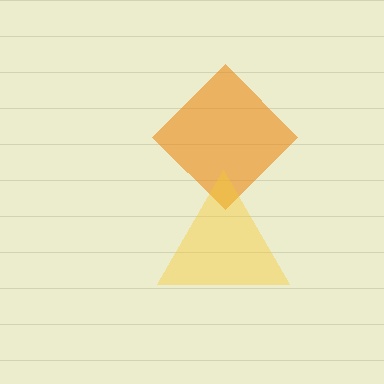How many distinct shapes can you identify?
There are 2 distinct shapes: an orange diamond, a yellow triangle.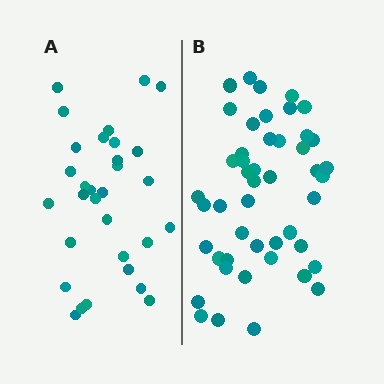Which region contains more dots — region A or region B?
Region B (the right region) has more dots.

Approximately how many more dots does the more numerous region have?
Region B has approximately 15 more dots than region A.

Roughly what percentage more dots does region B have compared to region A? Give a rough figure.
About 50% more.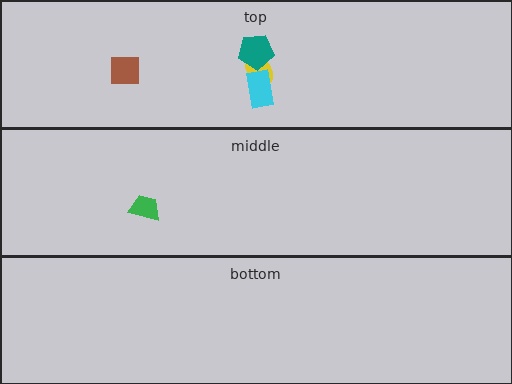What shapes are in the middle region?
The green trapezoid.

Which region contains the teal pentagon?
The top region.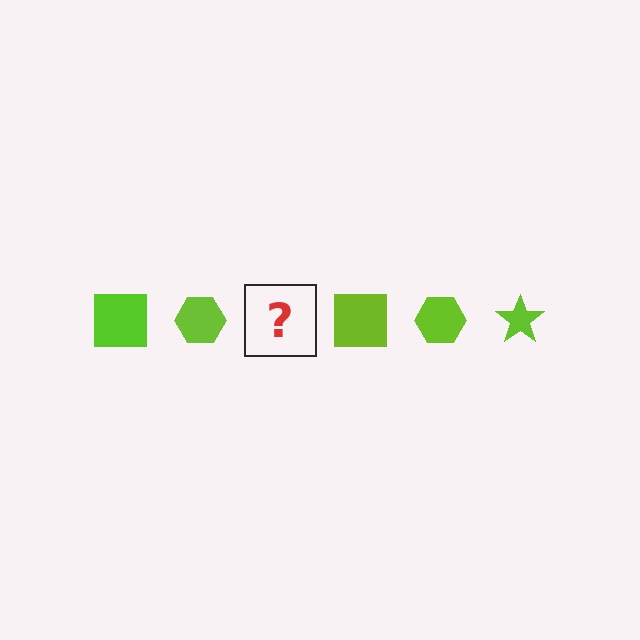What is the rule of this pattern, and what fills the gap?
The rule is that the pattern cycles through square, hexagon, star shapes in lime. The gap should be filled with a lime star.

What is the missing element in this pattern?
The missing element is a lime star.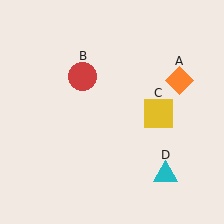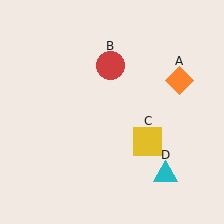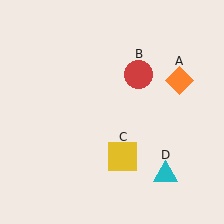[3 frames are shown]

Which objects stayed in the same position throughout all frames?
Orange diamond (object A) and cyan triangle (object D) remained stationary.